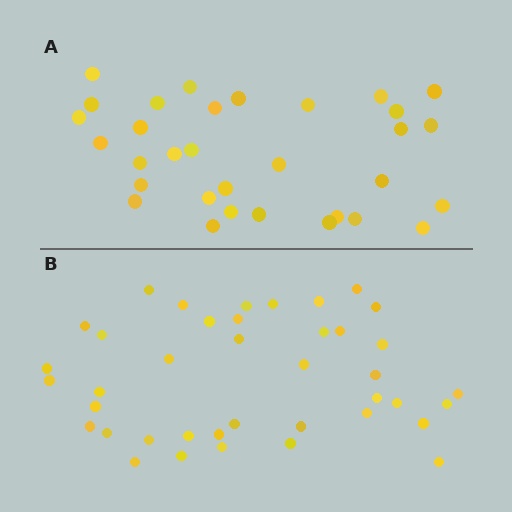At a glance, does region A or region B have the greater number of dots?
Region B (the bottom region) has more dots.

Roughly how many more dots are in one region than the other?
Region B has roughly 8 or so more dots than region A.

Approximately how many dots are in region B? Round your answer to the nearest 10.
About 40 dots.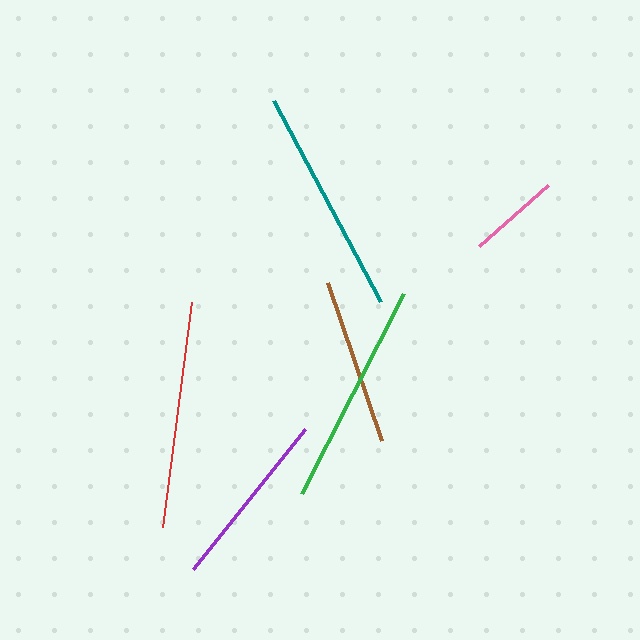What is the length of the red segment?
The red segment is approximately 227 pixels long.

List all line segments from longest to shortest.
From longest to shortest: teal, red, green, purple, brown, pink.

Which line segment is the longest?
The teal line is the longest at approximately 227 pixels.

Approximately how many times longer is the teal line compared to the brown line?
The teal line is approximately 1.4 times the length of the brown line.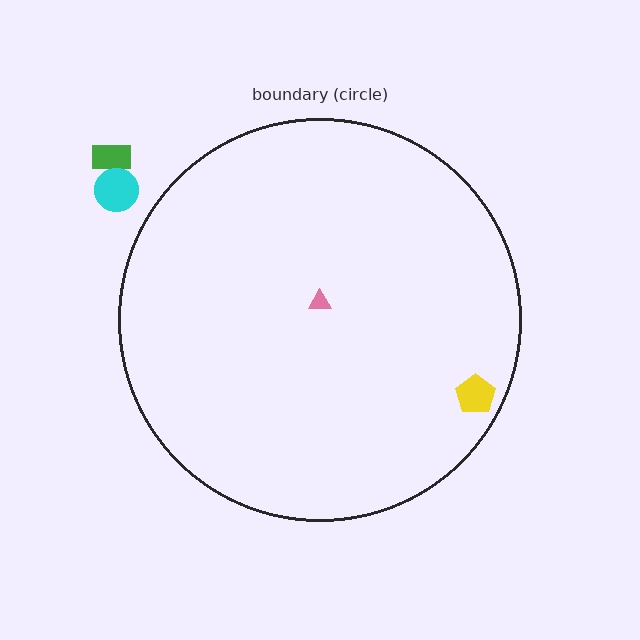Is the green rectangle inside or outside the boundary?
Outside.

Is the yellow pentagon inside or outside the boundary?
Inside.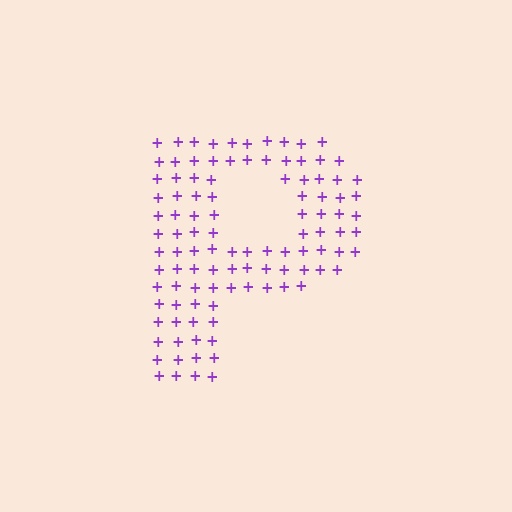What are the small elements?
The small elements are plus signs.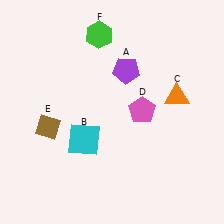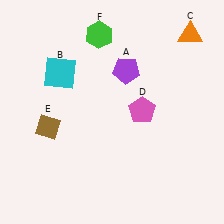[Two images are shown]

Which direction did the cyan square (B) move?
The cyan square (B) moved up.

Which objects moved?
The objects that moved are: the cyan square (B), the orange triangle (C).